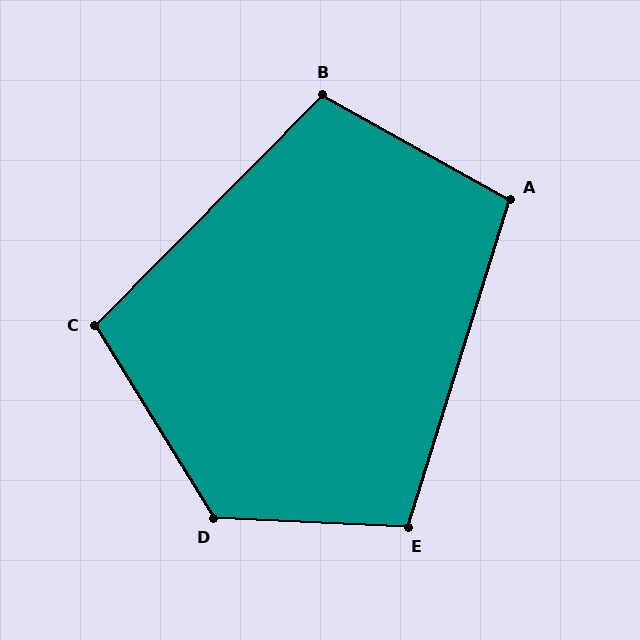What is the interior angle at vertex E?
Approximately 105 degrees (obtuse).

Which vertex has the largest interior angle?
D, at approximately 124 degrees.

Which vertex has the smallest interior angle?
A, at approximately 102 degrees.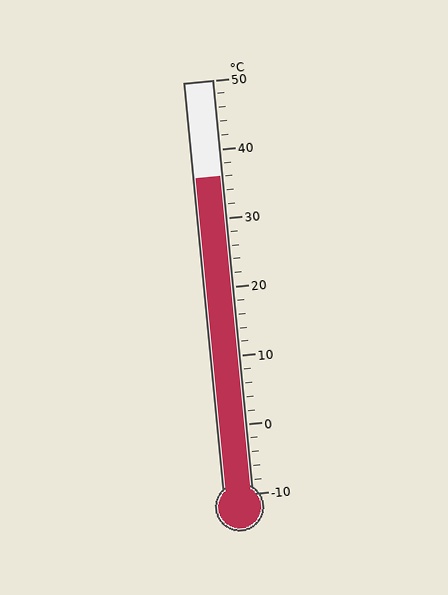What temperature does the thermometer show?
The thermometer shows approximately 36°C.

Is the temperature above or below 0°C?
The temperature is above 0°C.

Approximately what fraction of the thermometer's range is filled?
The thermometer is filled to approximately 75% of its range.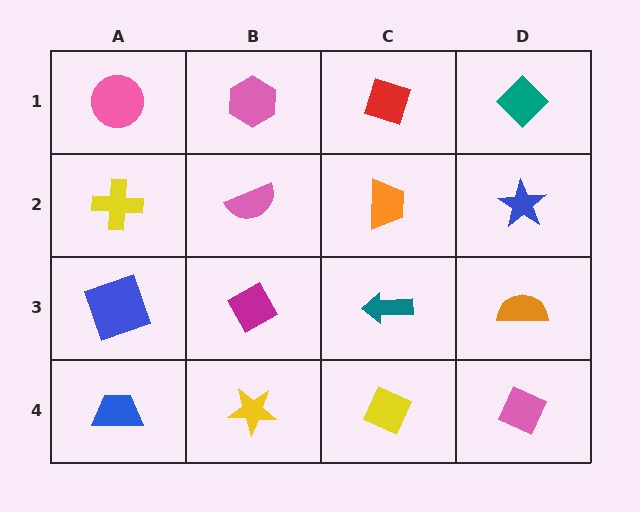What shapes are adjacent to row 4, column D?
An orange semicircle (row 3, column D), a yellow diamond (row 4, column C).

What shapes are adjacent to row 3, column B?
A pink semicircle (row 2, column B), a yellow star (row 4, column B), a blue square (row 3, column A), a teal arrow (row 3, column C).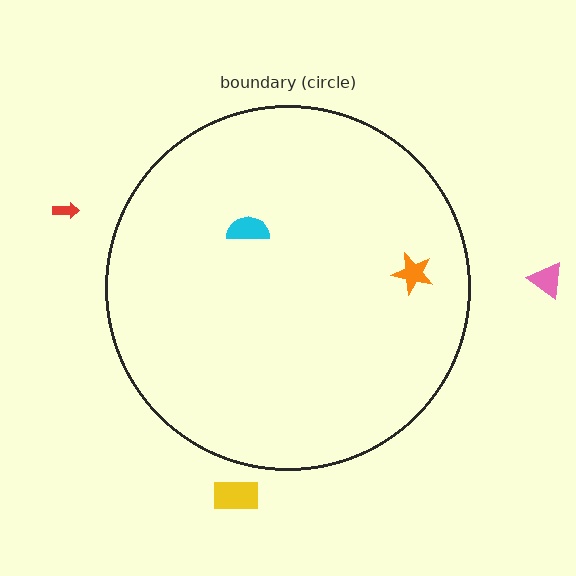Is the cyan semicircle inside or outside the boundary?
Inside.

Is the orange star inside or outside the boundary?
Inside.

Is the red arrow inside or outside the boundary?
Outside.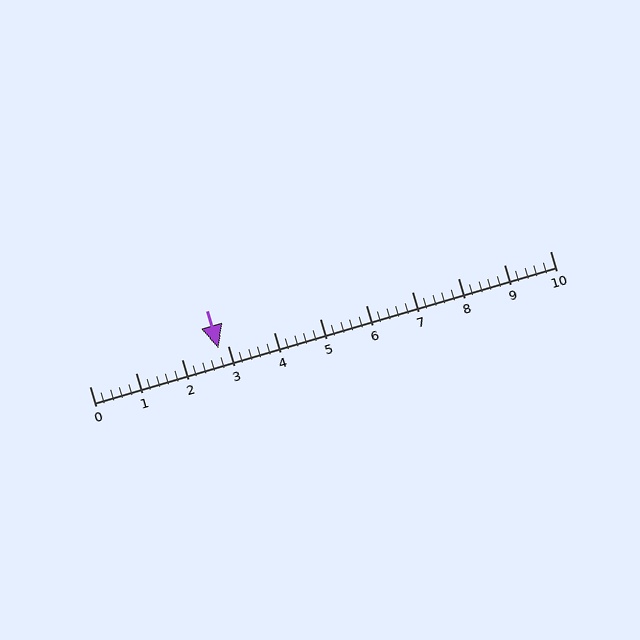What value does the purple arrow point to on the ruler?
The purple arrow points to approximately 2.8.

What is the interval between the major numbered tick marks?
The major tick marks are spaced 1 units apart.